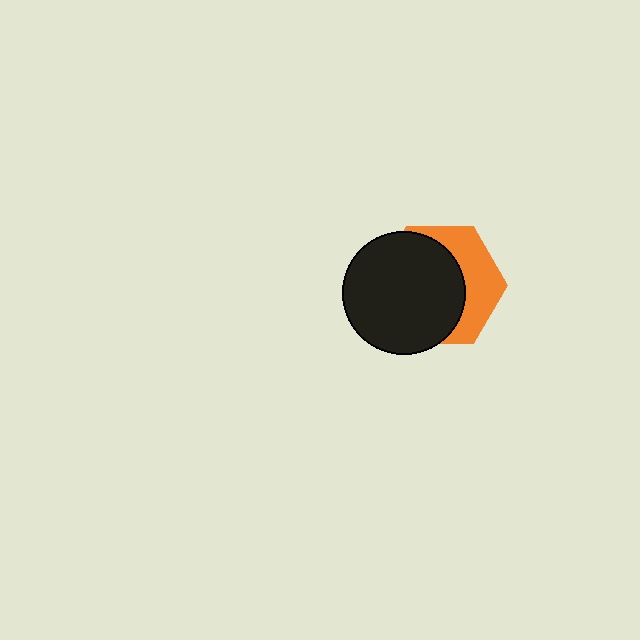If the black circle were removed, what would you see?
You would see the complete orange hexagon.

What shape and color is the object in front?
The object in front is a black circle.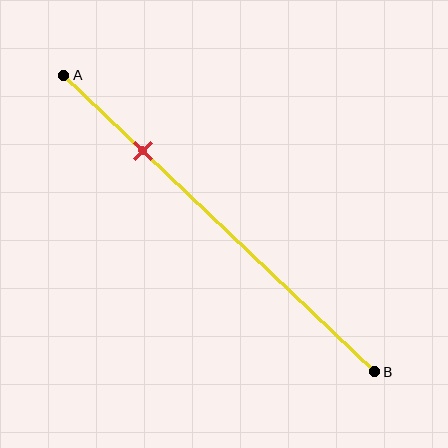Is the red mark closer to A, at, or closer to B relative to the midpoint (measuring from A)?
The red mark is closer to point A than the midpoint of segment AB.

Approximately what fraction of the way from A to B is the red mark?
The red mark is approximately 25% of the way from A to B.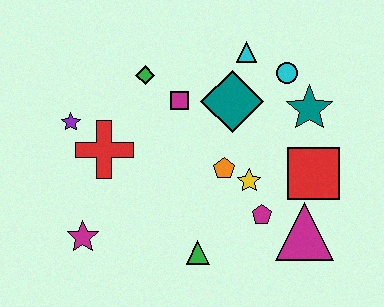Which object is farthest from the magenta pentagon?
The purple star is farthest from the magenta pentagon.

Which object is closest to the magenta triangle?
The magenta pentagon is closest to the magenta triangle.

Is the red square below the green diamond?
Yes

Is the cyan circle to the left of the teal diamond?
No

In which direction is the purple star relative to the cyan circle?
The purple star is to the left of the cyan circle.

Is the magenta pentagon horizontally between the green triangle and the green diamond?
No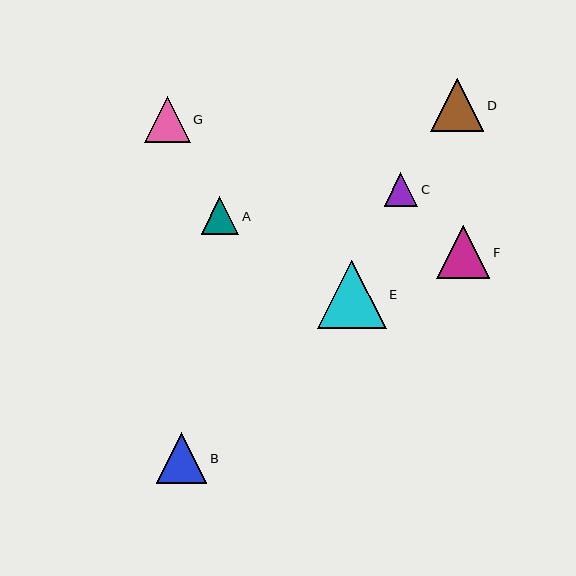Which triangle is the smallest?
Triangle C is the smallest with a size of approximately 34 pixels.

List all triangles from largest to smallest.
From largest to smallest: E, D, F, B, G, A, C.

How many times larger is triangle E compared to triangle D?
Triangle E is approximately 1.3 times the size of triangle D.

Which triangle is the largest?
Triangle E is the largest with a size of approximately 68 pixels.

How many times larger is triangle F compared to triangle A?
Triangle F is approximately 1.4 times the size of triangle A.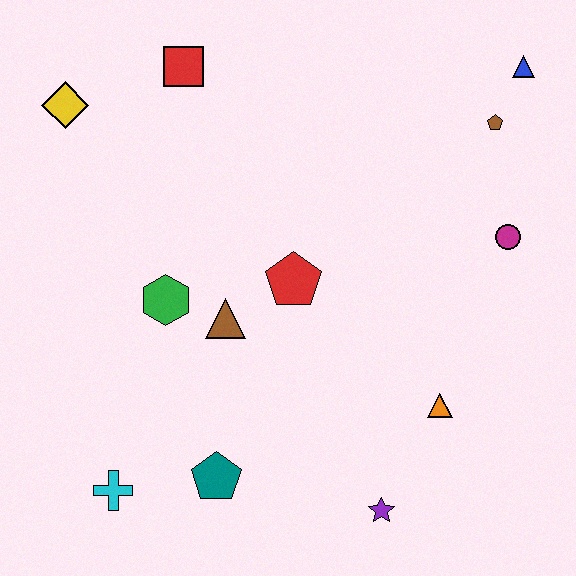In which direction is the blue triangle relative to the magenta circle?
The blue triangle is above the magenta circle.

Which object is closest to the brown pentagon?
The blue triangle is closest to the brown pentagon.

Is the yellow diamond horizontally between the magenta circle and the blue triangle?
No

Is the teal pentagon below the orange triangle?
Yes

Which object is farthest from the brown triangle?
The blue triangle is farthest from the brown triangle.